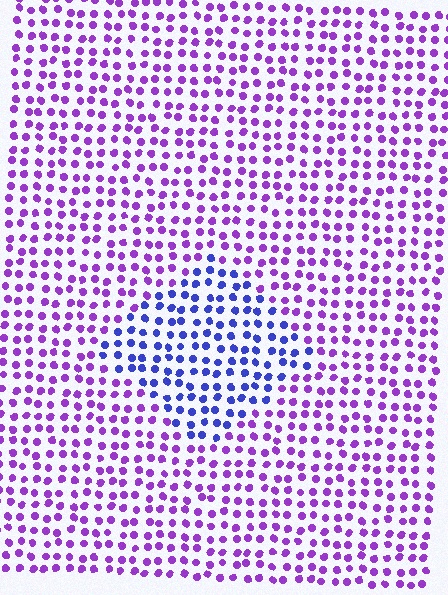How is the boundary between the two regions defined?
The boundary is defined purely by a slight shift in hue (about 44 degrees). Spacing, size, and orientation are identical on both sides.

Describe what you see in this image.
The image is filled with small purple elements in a uniform arrangement. A diamond-shaped region is visible where the elements are tinted to a slightly different hue, forming a subtle color boundary.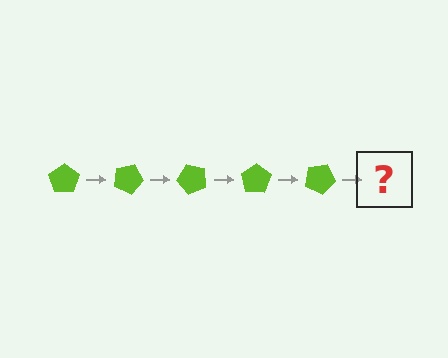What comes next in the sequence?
The next element should be a lime pentagon rotated 125 degrees.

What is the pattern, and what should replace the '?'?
The pattern is that the pentagon rotates 25 degrees each step. The '?' should be a lime pentagon rotated 125 degrees.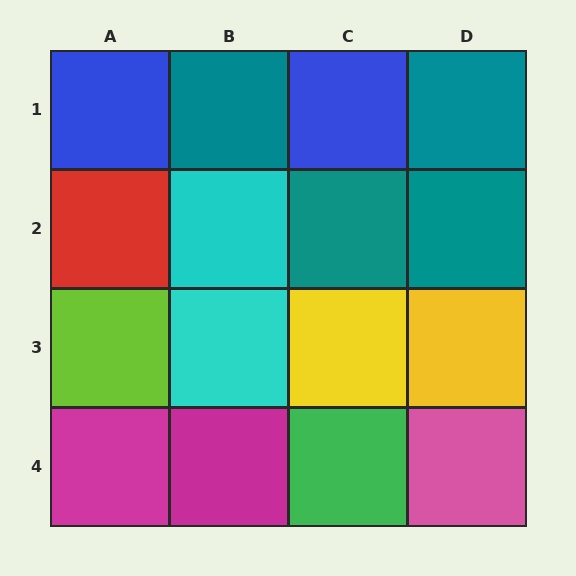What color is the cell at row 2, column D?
Teal.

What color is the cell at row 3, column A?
Lime.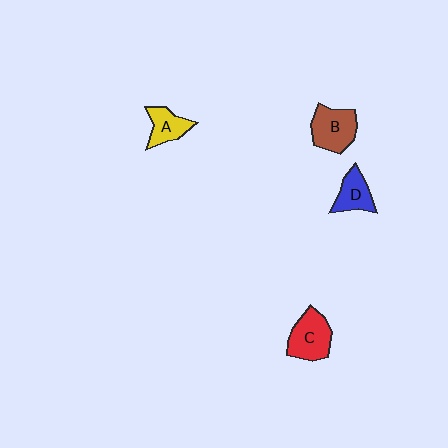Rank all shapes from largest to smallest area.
From largest to smallest: C (red), B (brown), D (blue), A (yellow).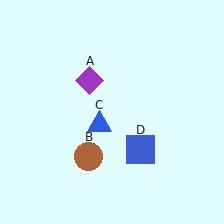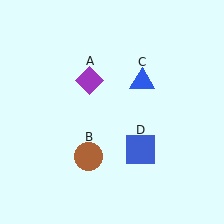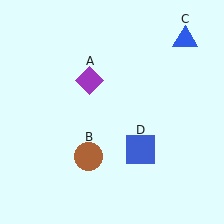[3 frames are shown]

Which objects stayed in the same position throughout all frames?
Purple diamond (object A) and brown circle (object B) and blue square (object D) remained stationary.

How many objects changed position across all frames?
1 object changed position: blue triangle (object C).